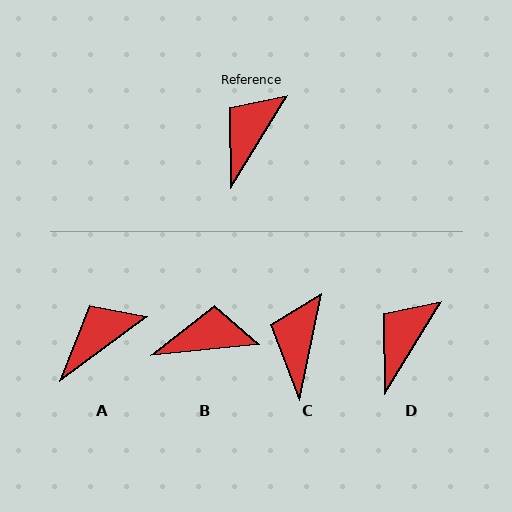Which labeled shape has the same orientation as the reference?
D.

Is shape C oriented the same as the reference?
No, it is off by about 20 degrees.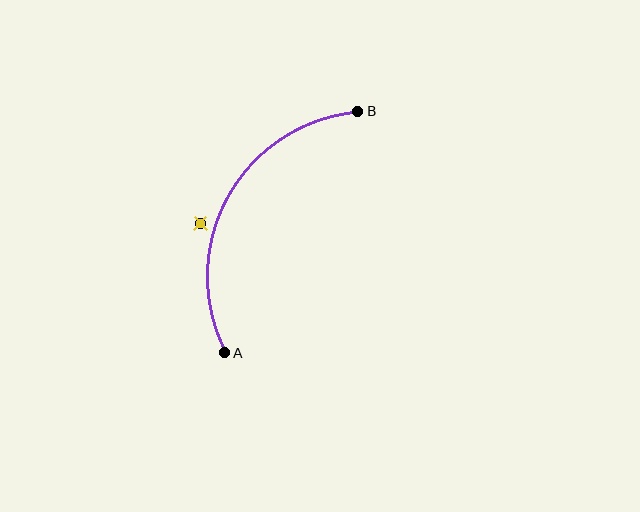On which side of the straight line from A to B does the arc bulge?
The arc bulges to the left of the straight line connecting A and B.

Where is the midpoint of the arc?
The arc midpoint is the point on the curve farthest from the straight line joining A and B. It sits to the left of that line.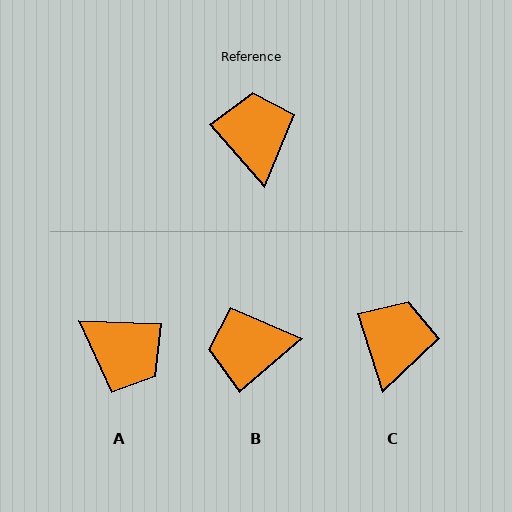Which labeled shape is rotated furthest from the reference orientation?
A, about 133 degrees away.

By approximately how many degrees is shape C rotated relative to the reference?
Approximately 23 degrees clockwise.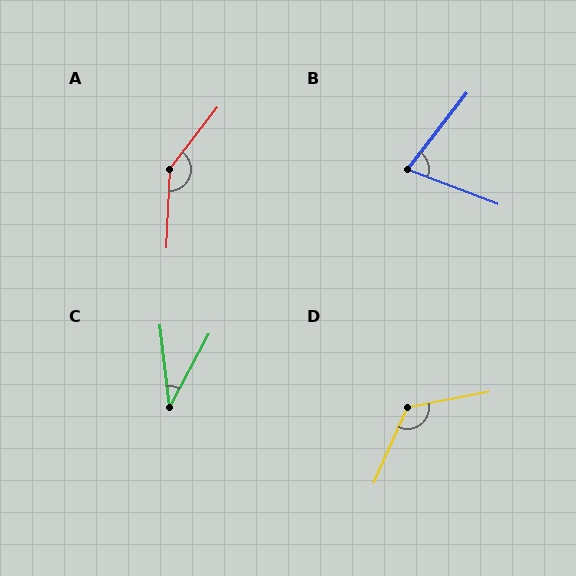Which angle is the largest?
A, at approximately 145 degrees.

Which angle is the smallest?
C, at approximately 35 degrees.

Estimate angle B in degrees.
Approximately 73 degrees.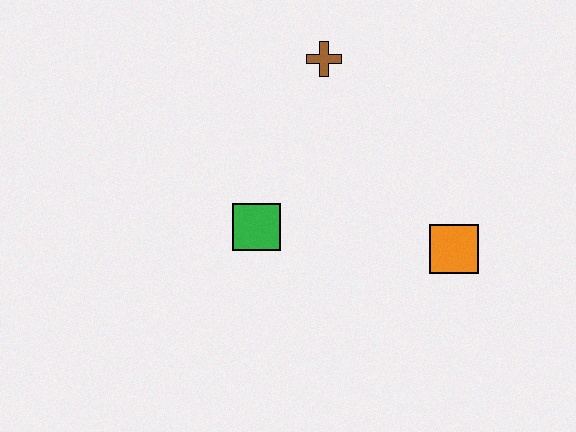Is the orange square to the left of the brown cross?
No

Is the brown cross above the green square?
Yes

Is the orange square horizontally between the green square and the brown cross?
No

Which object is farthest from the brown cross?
The orange square is farthest from the brown cross.